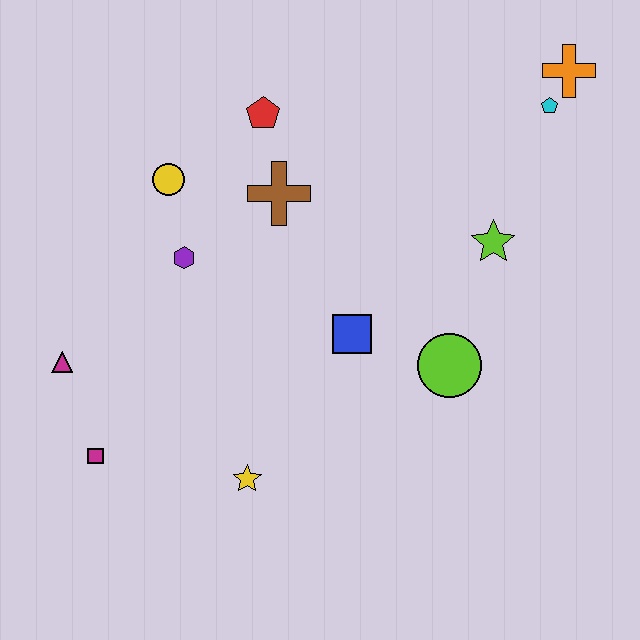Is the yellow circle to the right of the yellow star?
No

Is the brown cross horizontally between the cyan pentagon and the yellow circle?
Yes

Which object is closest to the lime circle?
The blue square is closest to the lime circle.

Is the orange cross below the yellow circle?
No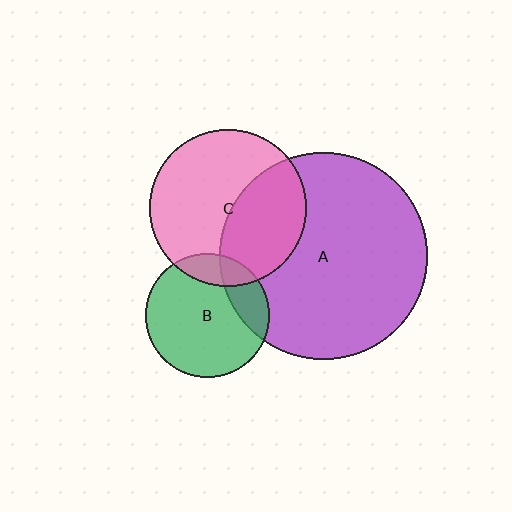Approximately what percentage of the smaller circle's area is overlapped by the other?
Approximately 40%.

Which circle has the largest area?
Circle A (purple).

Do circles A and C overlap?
Yes.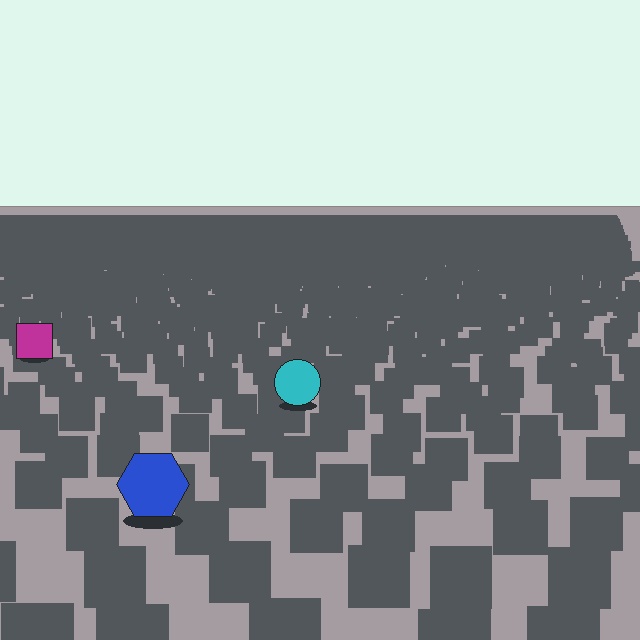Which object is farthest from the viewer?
The magenta square is farthest from the viewer. It appears smaller and the ground texture around it is denser.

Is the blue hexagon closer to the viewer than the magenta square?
Yes. The blue hexagon is closer — you can tell from the texture gradient: the ground texture is coarser near it.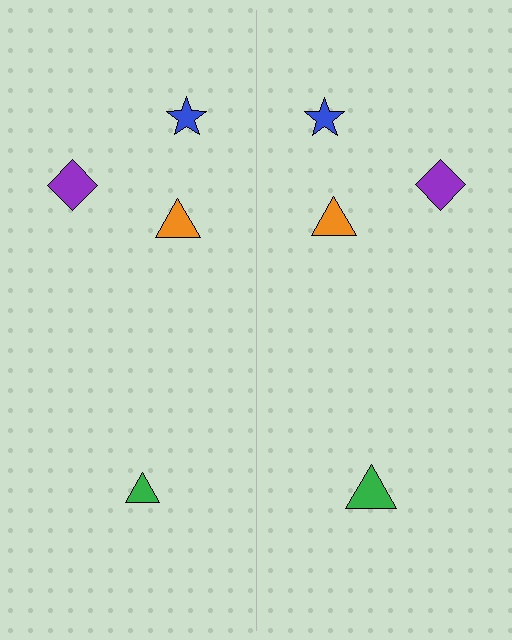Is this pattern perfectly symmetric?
No, the pattern is not perfectly symmetric. The green triangle on the right side has a different size than its mirror counterpart.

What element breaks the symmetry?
The green triangle on the right side has a different size than its mirror counterpart.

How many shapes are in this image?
There are 8 shapes in this image.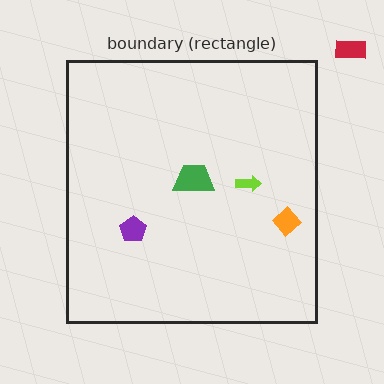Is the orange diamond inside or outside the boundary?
Inside.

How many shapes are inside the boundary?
4 inside, 1 outside.